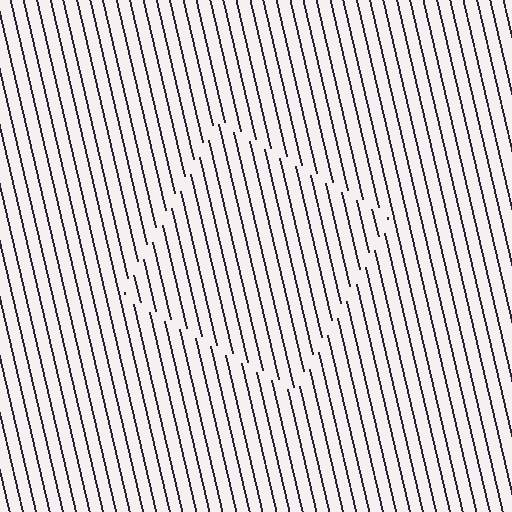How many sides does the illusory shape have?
4 sides — the line-ends trace a square.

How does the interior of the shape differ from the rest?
The interior of the shape contains the same grating, shifted by half a period — the contour is defined by the phase discontinuity where line-ends from the inner and outer gratings abut.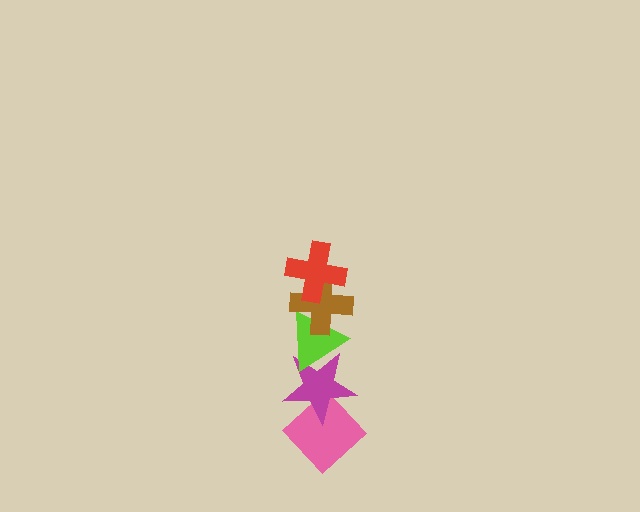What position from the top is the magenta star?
The magenta star is 4th from the top.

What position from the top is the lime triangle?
The lime triangle is 3rd from the top.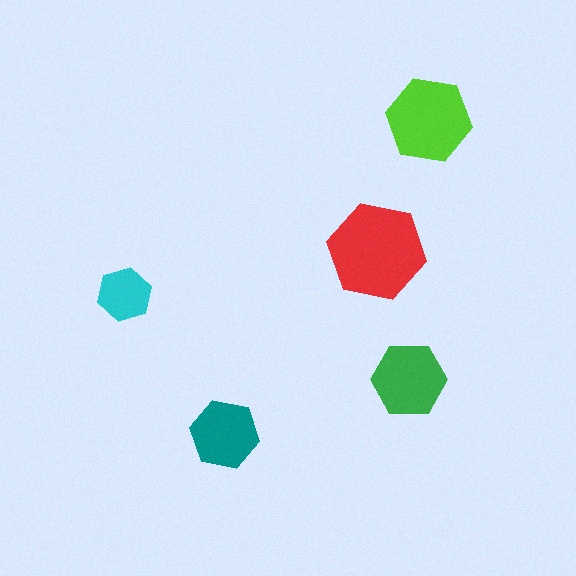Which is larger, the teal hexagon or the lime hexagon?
The lime one.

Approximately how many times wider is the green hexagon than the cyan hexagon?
About 1.5 times wider.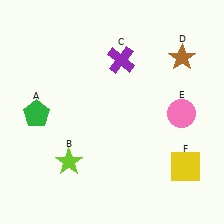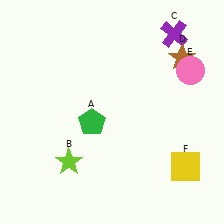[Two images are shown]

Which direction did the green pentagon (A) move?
The green pentagon (A) moved right.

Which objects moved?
The objects that moved are: the green pentagon (A), the purple cross (C), the pink circle (E).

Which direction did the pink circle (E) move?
The pink circle (E) moved up.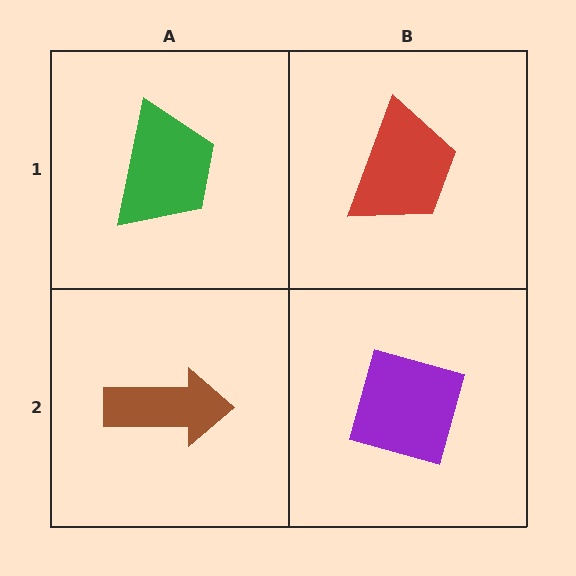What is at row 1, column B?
A red trapezoid.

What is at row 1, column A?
A green trapezoid.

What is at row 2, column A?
A brown arrow.